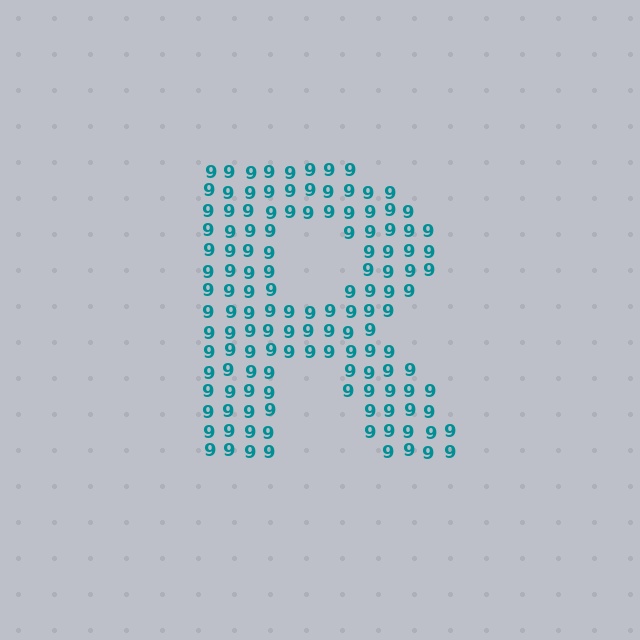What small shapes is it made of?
It is made of small digit 9's.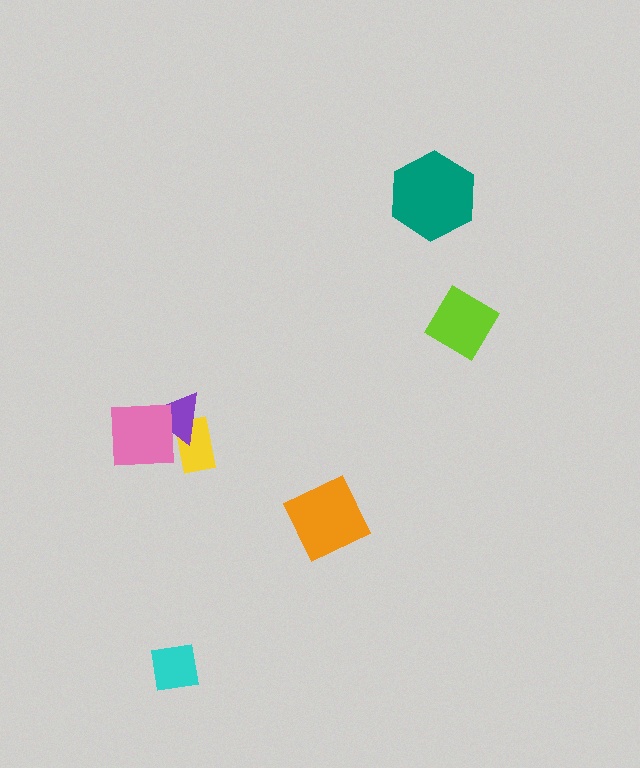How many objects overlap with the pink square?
2 objects overlap with the pink square.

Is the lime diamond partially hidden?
No, no other shape covers it.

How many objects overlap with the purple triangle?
2 objects overlap with the purple triangle.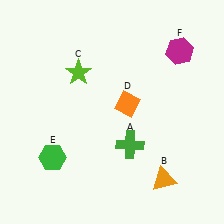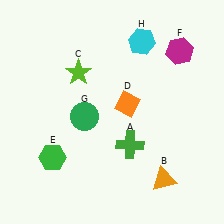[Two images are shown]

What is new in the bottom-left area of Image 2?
A green circle (G) was added in the bottom-left area of Image 2.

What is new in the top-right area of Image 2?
A cyan hexagon (H) was added in the top-right area of Image 2.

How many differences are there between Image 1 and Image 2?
There are 2 differences between the two images.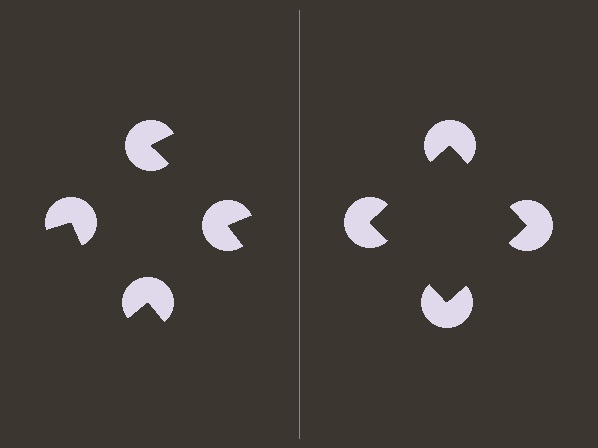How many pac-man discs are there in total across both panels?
8 — 4 on each side.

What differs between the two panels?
The pac-man discs are positioned identically on both sides; only the wedge orientations differ. On the right they align to a square; on the left they are misaligned.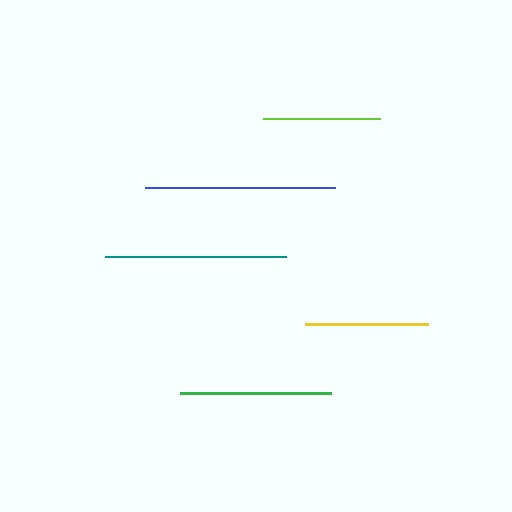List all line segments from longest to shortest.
From longest to shortest: blue, teal, green, yellow, lime.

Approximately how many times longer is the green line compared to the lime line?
The green line is approximately 1.3 times the length of the lime line.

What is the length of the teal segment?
The teal segment is approximately 180 pixels long.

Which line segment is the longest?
The blue line is the longest at approximately 190 pixels.